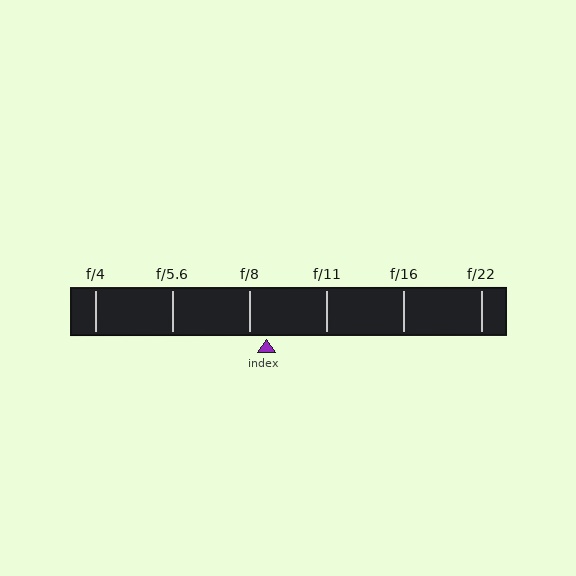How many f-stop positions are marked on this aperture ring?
There are 6 f-stop positions marked.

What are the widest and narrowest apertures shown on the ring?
The widest aperture shown is f/4 and the narrowest is f/22.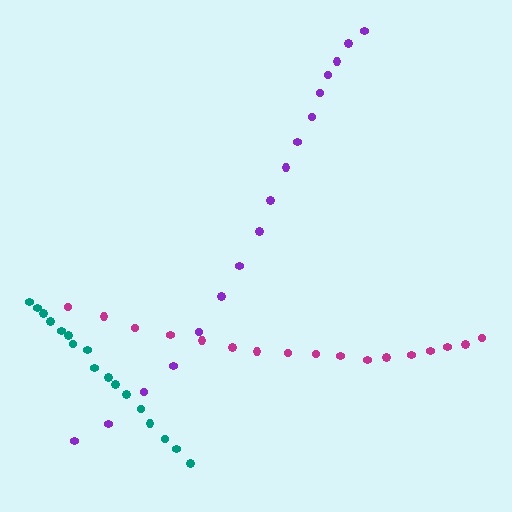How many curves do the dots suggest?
There are 3 distinct paths.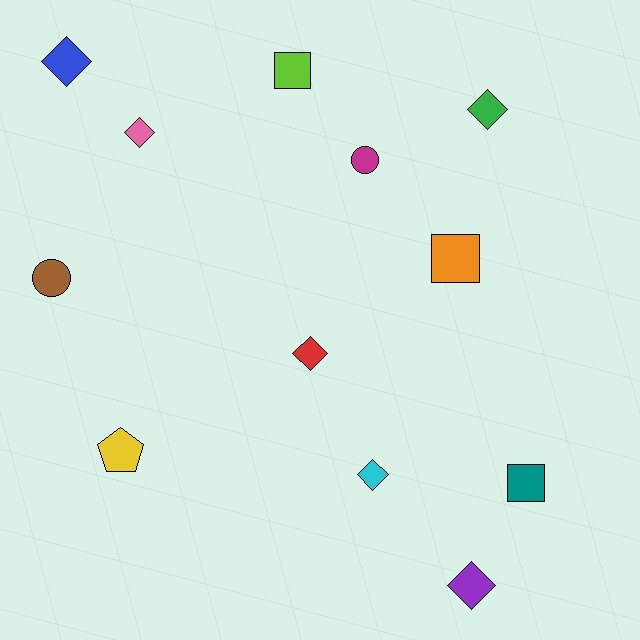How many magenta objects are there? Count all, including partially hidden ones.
There is 1 magenta object.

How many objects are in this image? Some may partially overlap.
There are 12 objects.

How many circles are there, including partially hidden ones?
There are 2 circles.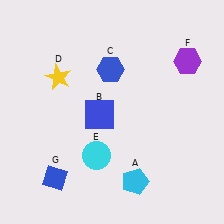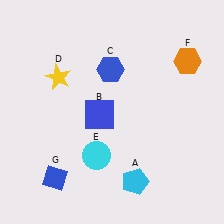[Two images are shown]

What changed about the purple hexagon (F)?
In Image 1, F is purple. In Image 2, it changed to orange.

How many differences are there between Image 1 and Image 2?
There is 1 difference between the two images.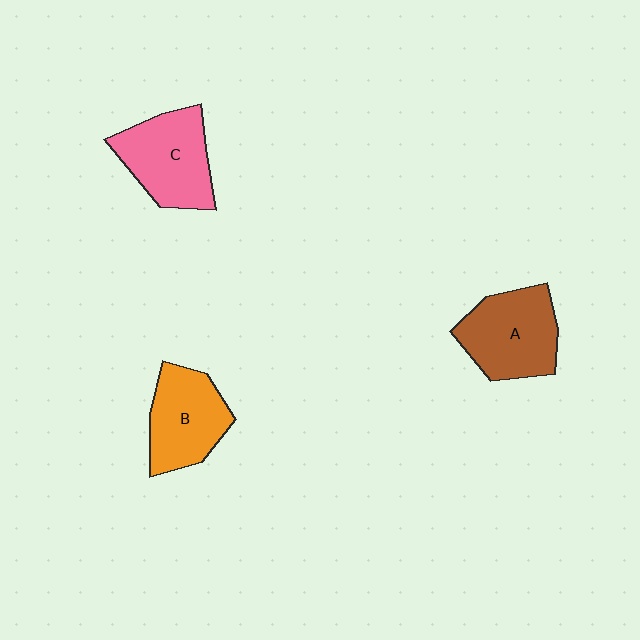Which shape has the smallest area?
Shape B (orange).